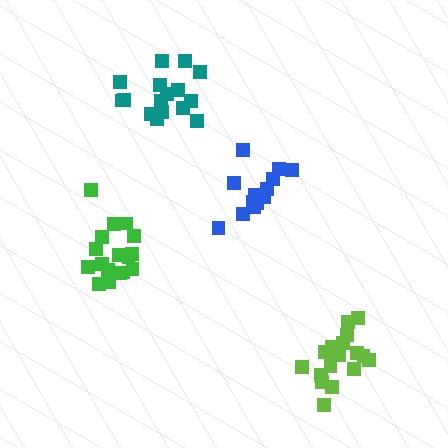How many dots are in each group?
Group 1: 16 dots, Group 2: 13 dots, Group 3: 17 dots, Group 4: 17 dots (63 total).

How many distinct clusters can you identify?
There are 4 distinct clusters.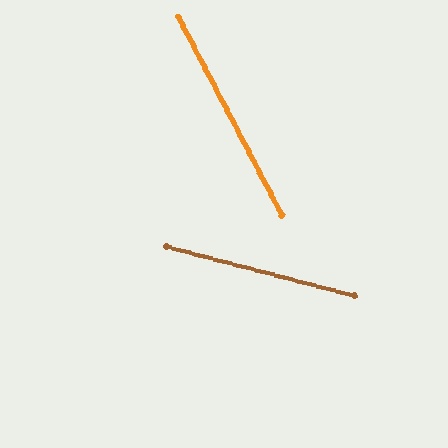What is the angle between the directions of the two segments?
Approximately 48 degrees.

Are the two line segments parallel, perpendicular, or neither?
Neither parallel nor perpendicular — they differ by about 48°.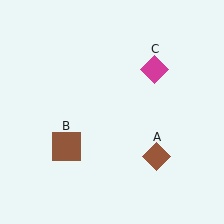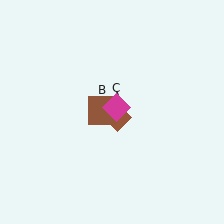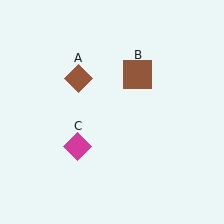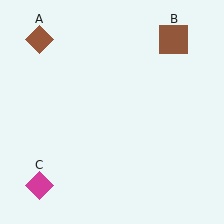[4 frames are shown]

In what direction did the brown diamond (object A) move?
The brown diamond (object A) moved up and to the left.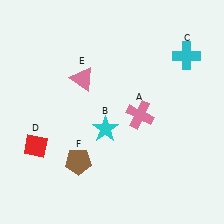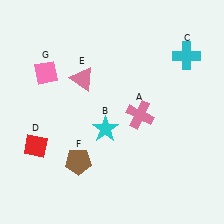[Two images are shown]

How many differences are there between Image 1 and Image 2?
There is 1 difference between the two images.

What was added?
A pink diamond (G) was added in Image 2.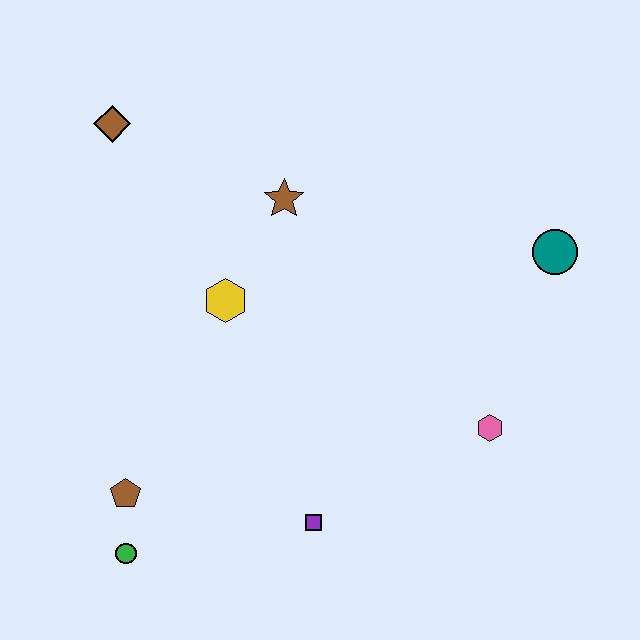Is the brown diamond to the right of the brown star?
No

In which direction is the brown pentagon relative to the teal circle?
The brown pentagon is to the left of the teal circle.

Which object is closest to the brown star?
The yellow hexagon is closest to the brown star.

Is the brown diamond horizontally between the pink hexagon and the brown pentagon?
No